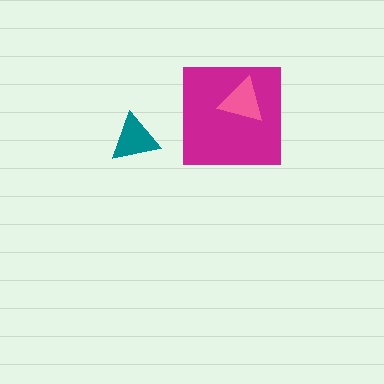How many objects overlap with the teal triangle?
0 objects overlap with the teal triangle.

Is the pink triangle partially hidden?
No, no other shape covers it.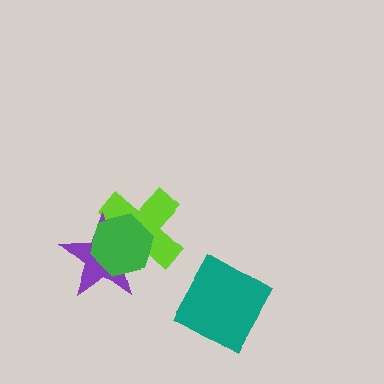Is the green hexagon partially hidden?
No, no other shape covers it.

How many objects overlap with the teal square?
0 objects overlap with the teal square.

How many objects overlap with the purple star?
2 objects overlap with the purple star.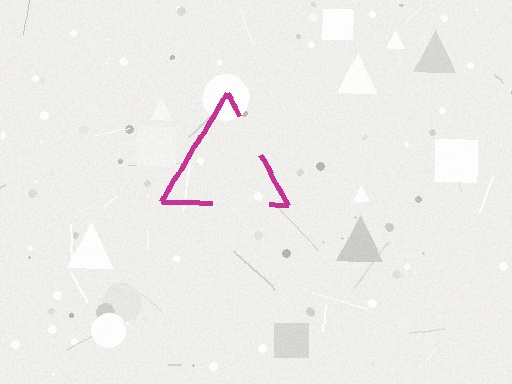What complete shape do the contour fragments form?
The contour fragments form a triangle.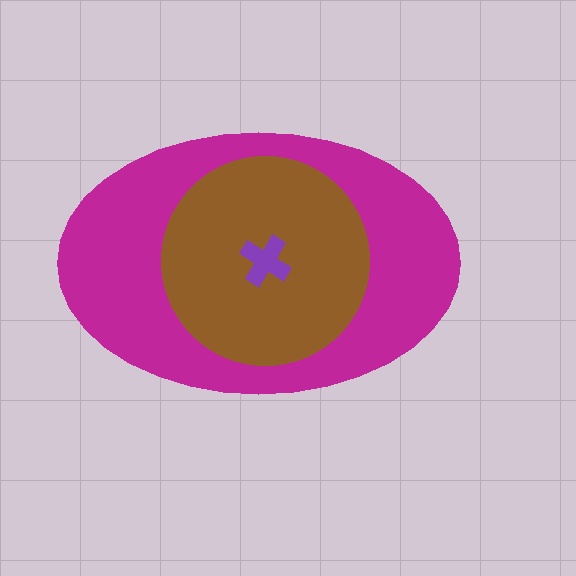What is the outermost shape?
The magenta ellipse.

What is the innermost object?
The purple cross.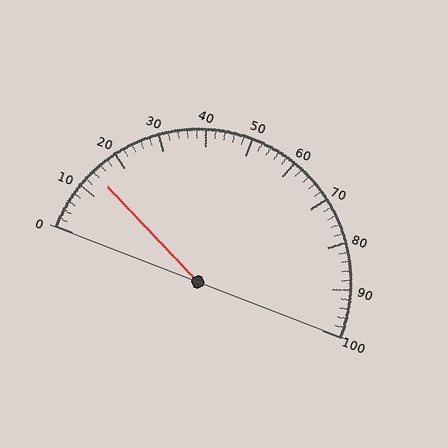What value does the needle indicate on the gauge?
The needle indicates approximately 14.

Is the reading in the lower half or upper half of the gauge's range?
The reading is in the lower half of the range (0 to 100).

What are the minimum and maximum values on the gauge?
The gauge ranges from 0 to 100.